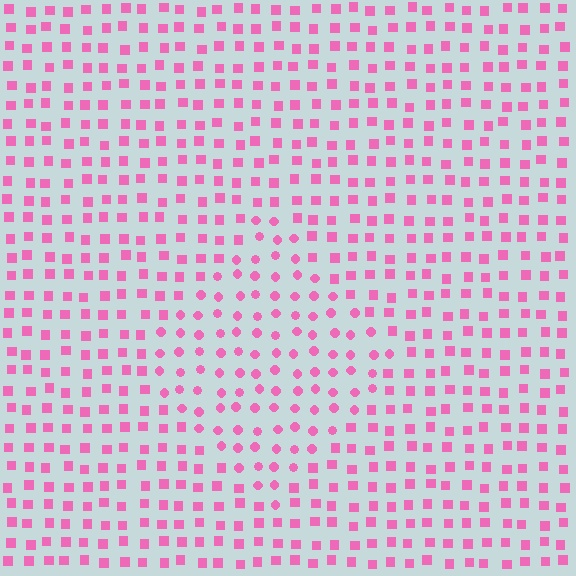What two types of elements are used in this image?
The image uses circles inside the diamond region and squares outside it.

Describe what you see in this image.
The image is filled with small pink elements arranged in a uniform grid. A diamond-shaped region contains circles, while the surrounding area contains squares. The boundary is defined purely by the change in element shape.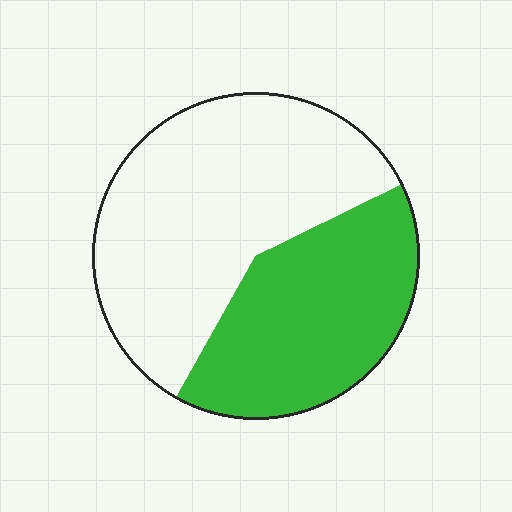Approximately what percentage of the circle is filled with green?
Approximately 40%.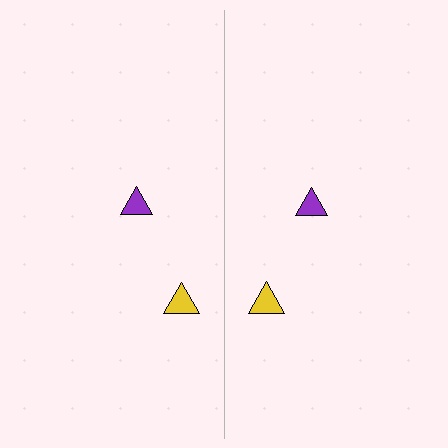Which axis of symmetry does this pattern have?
The pattern has a vertical axis of symmetry running through the center of the image.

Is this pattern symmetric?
Yes, this pattern has bilateral (reflection) symmetry.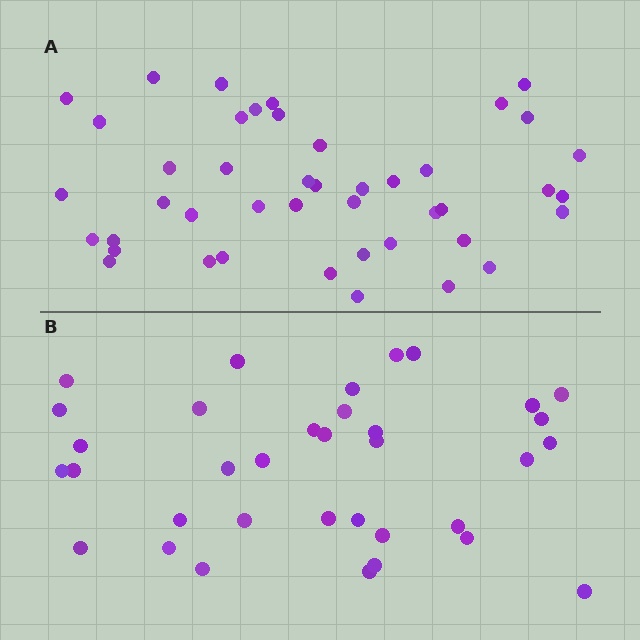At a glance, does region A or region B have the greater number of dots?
Region A (the top region) has more dots.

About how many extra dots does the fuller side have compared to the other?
Region A has roughly 8 or so more dots than region B.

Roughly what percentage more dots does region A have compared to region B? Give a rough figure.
About 25% more.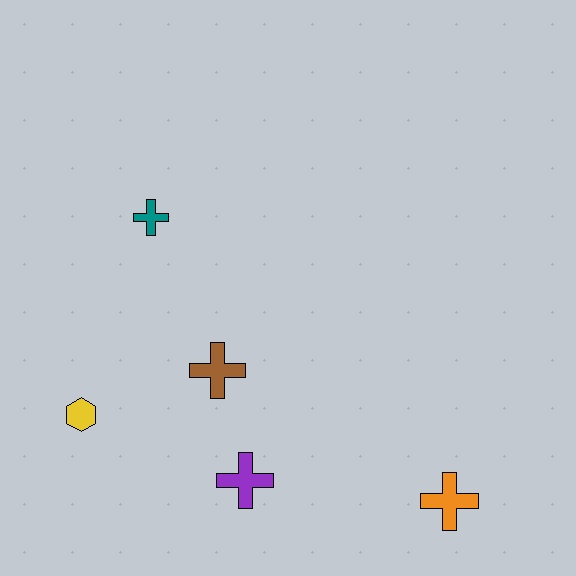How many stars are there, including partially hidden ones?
There are no stars.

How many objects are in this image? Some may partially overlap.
There are 5 objects.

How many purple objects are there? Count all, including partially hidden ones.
There is 1 purple object.